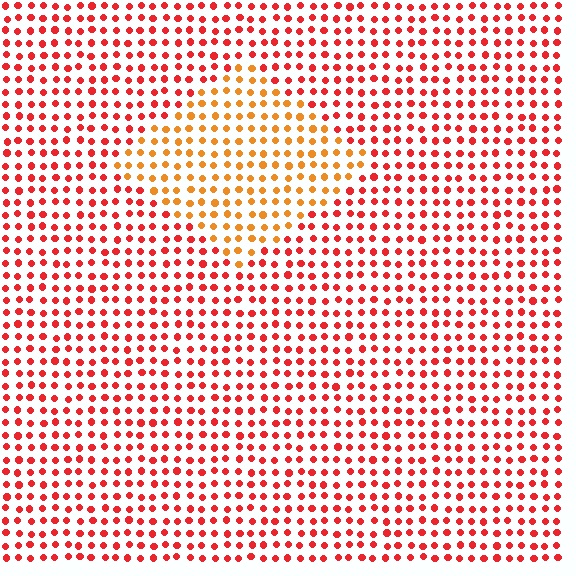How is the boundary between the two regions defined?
The boundary is defined purely by a slight shift in hue (about 34 degrees). Spacing, size, and orientation are identical on both sides.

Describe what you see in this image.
The image is filled with small red elements in a uniform arrangement. A diamond-shaped region is visible where the elements are tinted to a slightly different hue, forming a subtle color boundary.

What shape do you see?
I see a diamond.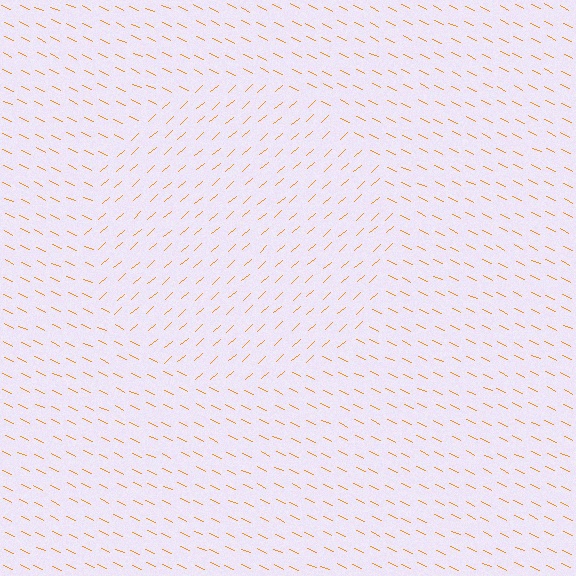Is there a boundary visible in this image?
Yes, there is a texture boundary formed by a change in line orientation.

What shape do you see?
I see a circle.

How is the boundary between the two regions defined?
The boundary is defined purely by a change in line orientation (approximately 67 degrees difference). All lines are the same color and thickness.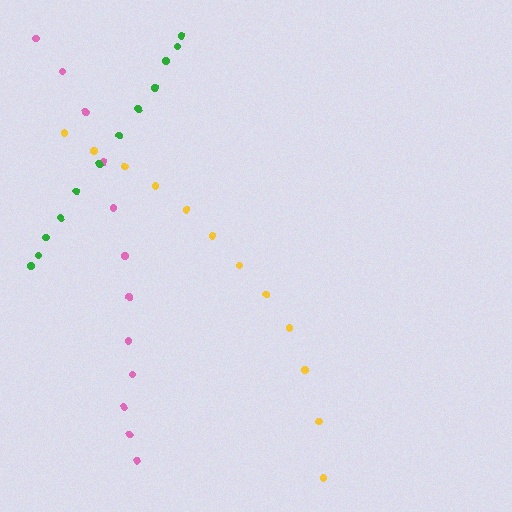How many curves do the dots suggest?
There are 3 distinct paths.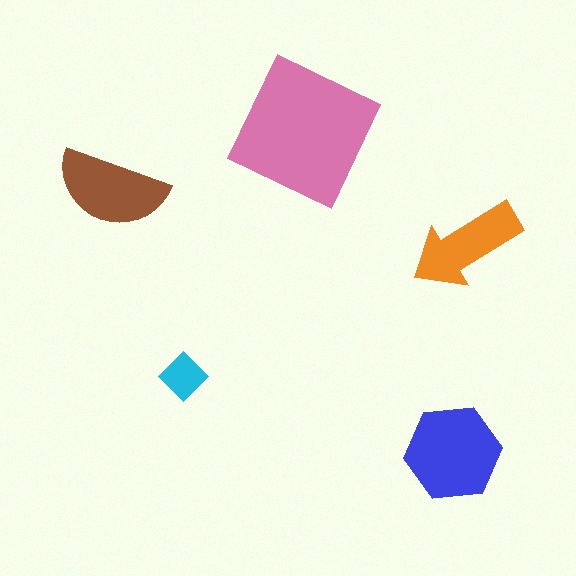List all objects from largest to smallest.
The pink square, the blue hexagon, the brown semicircle, the orange arrow, the cyan diamond.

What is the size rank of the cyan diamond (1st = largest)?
5th.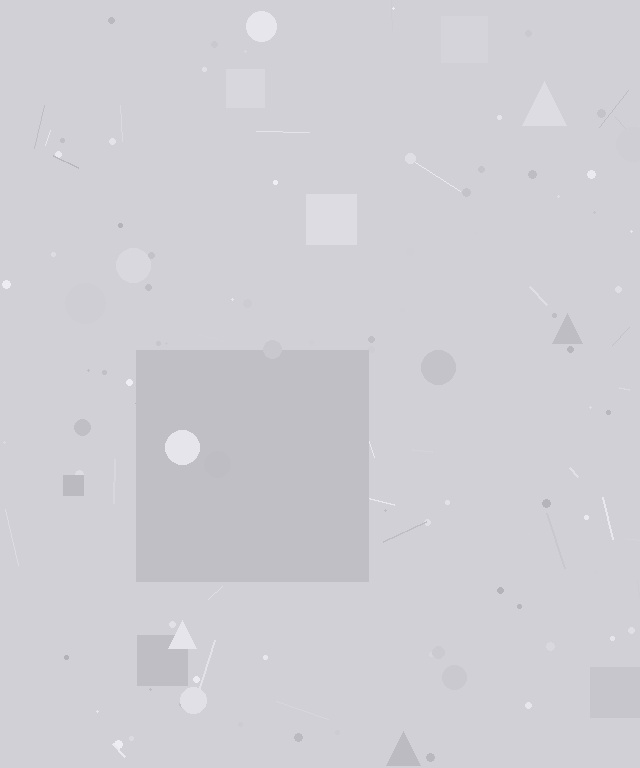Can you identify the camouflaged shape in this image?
The camouflaged shape is a square.